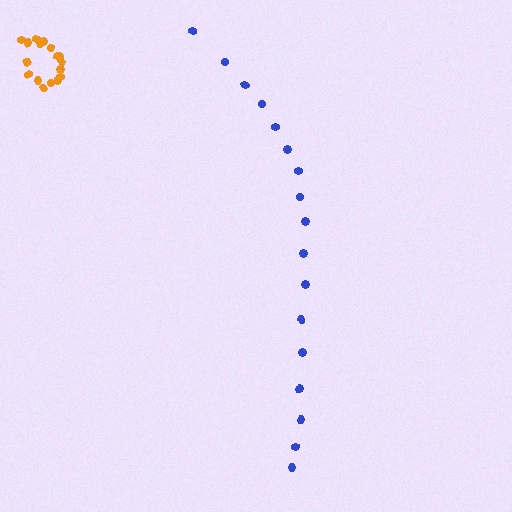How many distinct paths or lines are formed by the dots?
There are 2 distinct paths.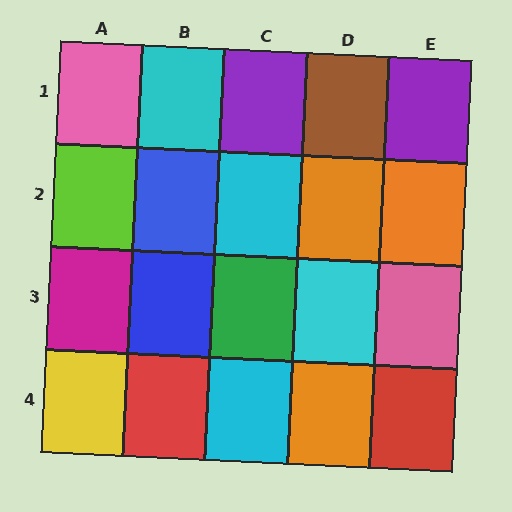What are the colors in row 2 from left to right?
Lime, blue, cyan, orange, orange.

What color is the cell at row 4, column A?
Yellow.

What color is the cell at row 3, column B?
Blue.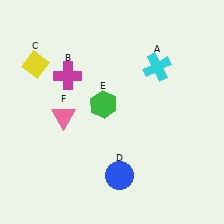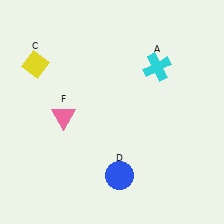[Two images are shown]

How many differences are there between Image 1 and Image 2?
There are 2 differences between the two images.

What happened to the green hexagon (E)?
The green hexagon (E) was removed in Image 2. It was in the top-left area of Image 1.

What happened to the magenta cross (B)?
The magenta cross (B) was removed in Image 2. It was in the top-left area of Image 1.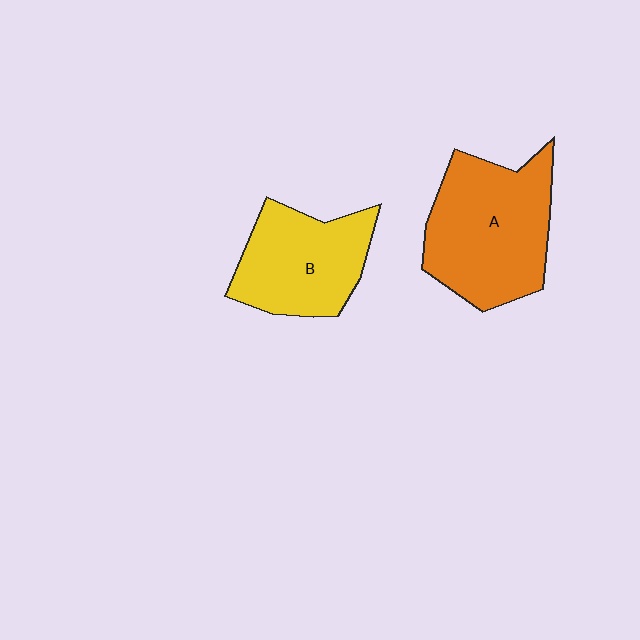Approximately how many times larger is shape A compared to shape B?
Approximately 1.3 times.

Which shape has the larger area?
Shape A (orange).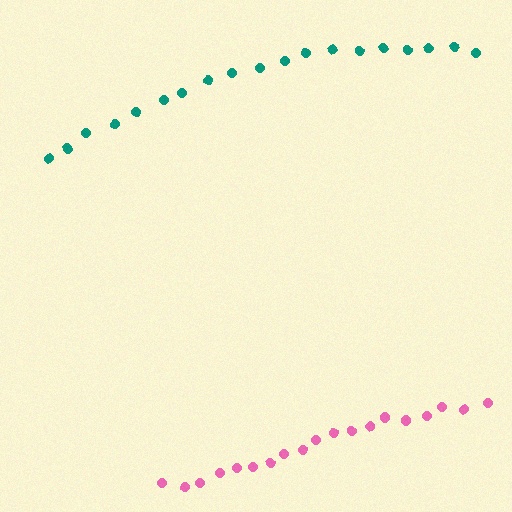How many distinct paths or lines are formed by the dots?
There are 2 distinct paths.